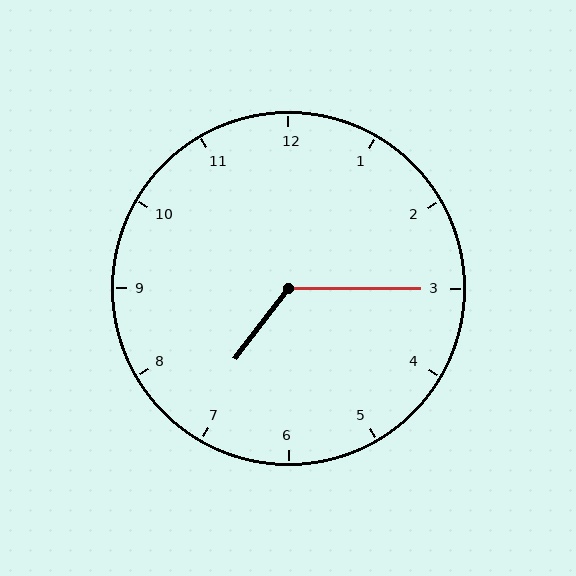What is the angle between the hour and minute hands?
Approximately 128 degrees.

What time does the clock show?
7:15.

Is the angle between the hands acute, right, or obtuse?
It is obtuse.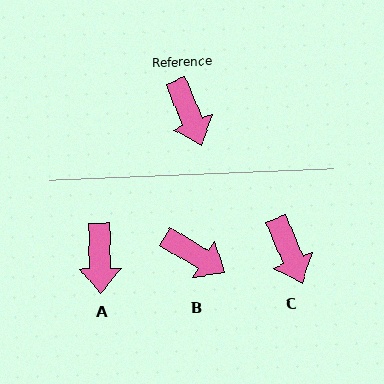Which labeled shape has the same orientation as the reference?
C.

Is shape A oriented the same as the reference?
No, it is off by about 21 degrees.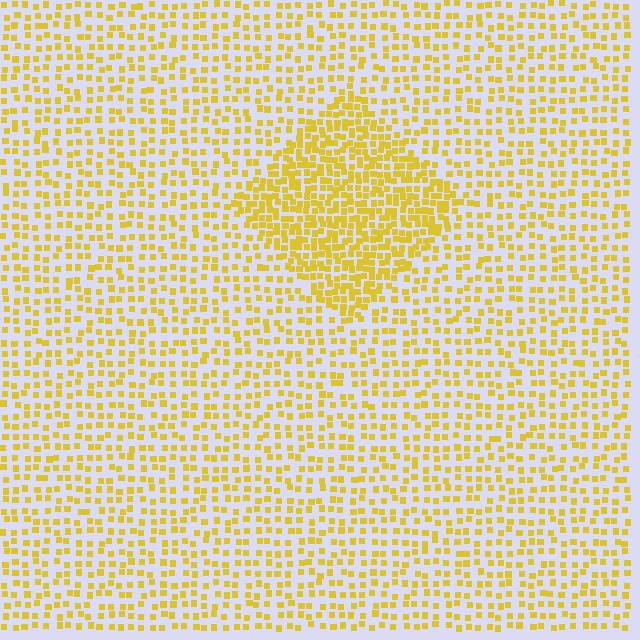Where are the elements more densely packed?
The elements are more densely packed inside the diamond boundary.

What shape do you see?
I see a diamond.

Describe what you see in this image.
The image contains small yellow elements arranged at two different densities. A diamond-shaped region is visible where the elements are more densely packed than the surrounding area.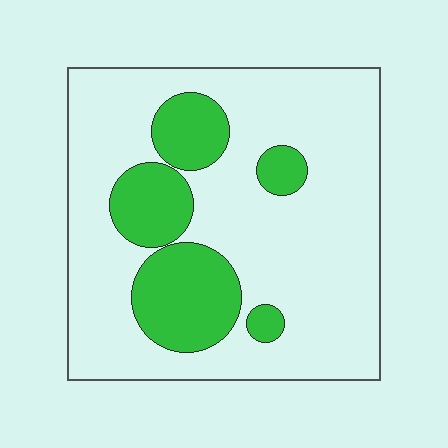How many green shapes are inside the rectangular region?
5.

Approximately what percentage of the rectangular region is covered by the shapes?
Approximately 25%.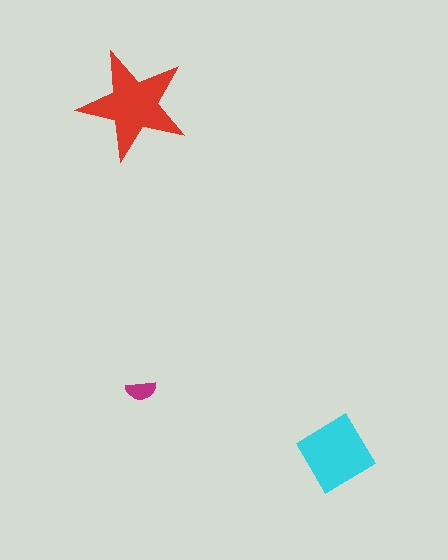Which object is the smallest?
The magenta semicircle.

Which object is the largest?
The red star.